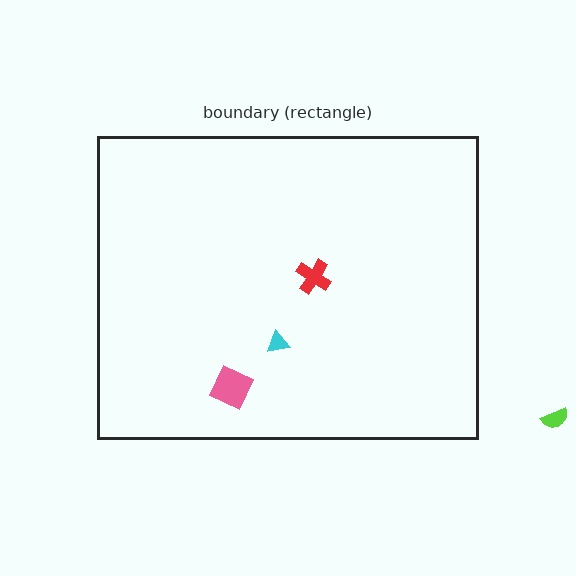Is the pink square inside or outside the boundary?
Inside.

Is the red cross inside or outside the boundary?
Inside.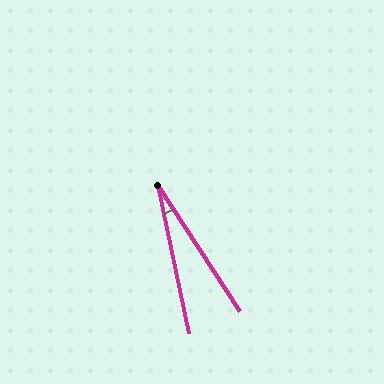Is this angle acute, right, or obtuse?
It is acute.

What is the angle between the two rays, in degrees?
Approximately 21 degrees.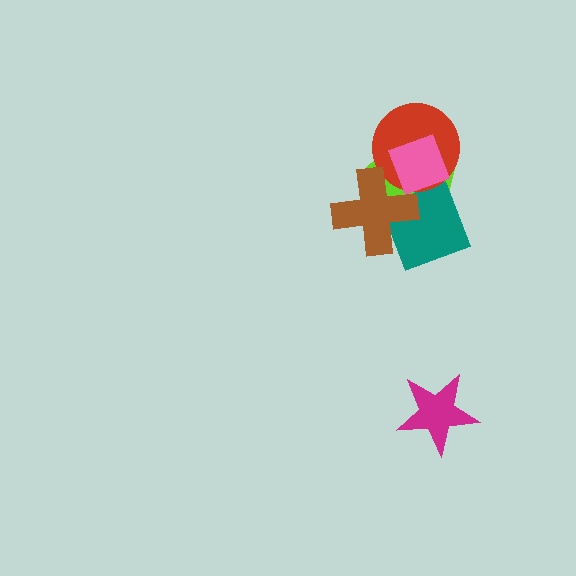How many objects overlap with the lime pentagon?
4 objects overlap with the lime pentagon.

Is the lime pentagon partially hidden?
Yes, it is partially covered by another shape.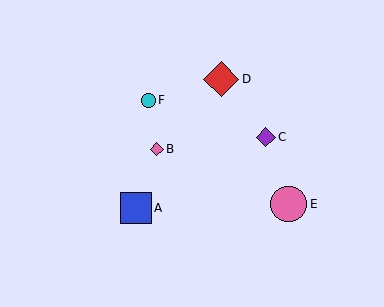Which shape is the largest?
The pink circle (labeled E) is the largest.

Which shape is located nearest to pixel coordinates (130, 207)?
The blue square (labeled A) at (136, 208) is nearest to that location.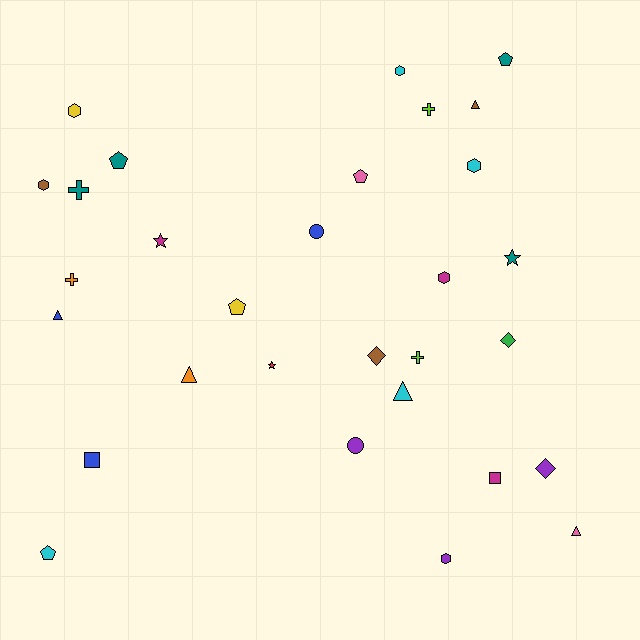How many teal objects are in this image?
There are 4 teal objects.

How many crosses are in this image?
There are 4 crosses.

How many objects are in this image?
There are 30 objects.